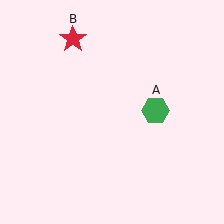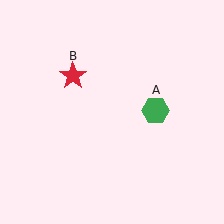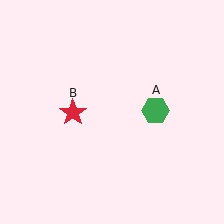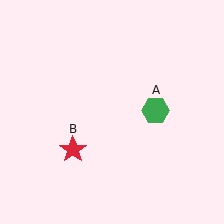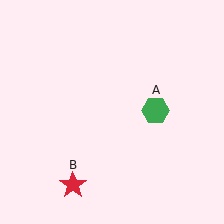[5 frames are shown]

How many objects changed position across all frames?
1 object changed position: red star (object B).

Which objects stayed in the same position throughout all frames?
Green hexagon (object A) remained stationary.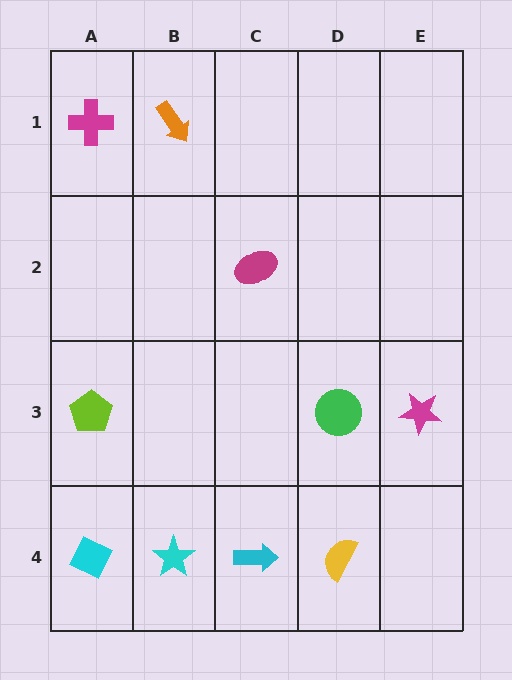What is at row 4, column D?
A yellow semicircle.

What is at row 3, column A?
A lime pentagon.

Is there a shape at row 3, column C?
No, that cell is empty.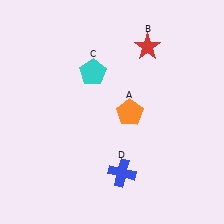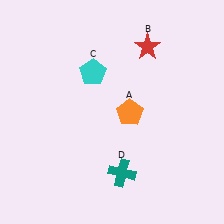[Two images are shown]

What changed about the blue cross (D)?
In Image 1, D is blue. In Image 2, it changed to teal.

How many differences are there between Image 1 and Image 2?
There is 1 difference between the two images.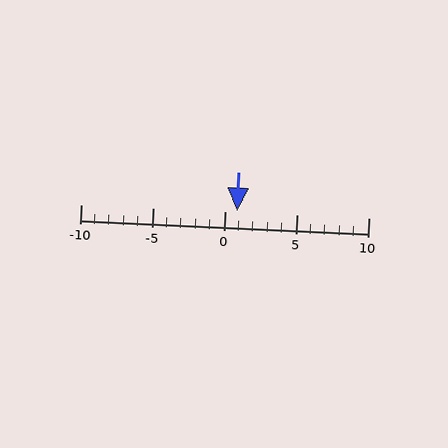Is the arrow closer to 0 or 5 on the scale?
The arrow is closer to 0.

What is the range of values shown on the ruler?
The ruler shows values from -10 to 10.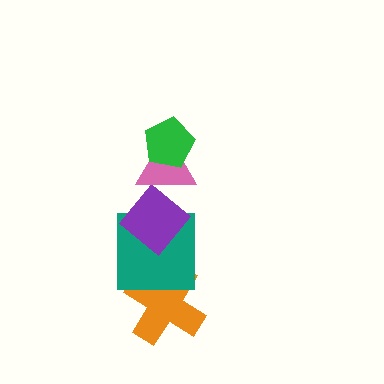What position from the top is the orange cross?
The orange cross is 5th from the top.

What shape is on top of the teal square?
The purple diamond is on top of the teal square.